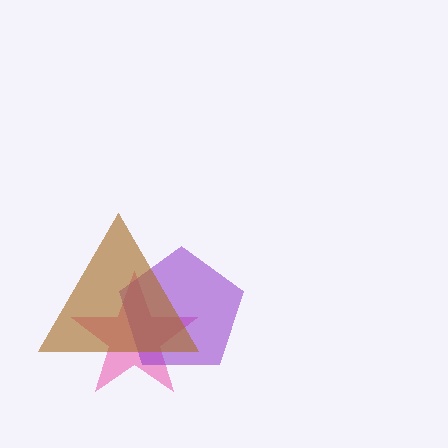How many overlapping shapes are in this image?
There are 3 overlapping shapes in the image.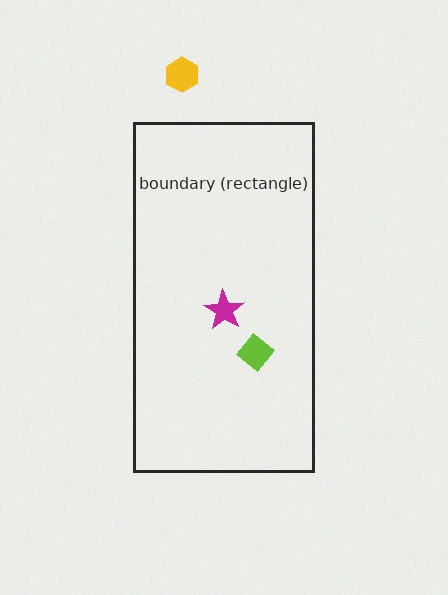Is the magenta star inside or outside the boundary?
Inside.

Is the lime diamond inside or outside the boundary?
Inside.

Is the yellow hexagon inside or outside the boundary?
Outside.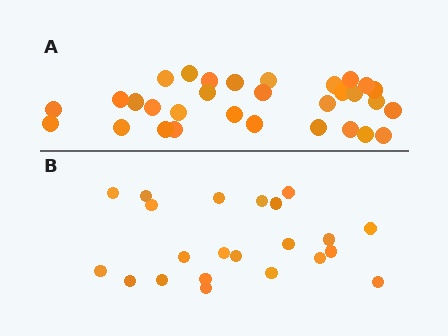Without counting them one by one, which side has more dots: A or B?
Region A (the top region) has more dots.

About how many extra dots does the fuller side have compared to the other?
Region A has roughly 8 or so more dots than region B.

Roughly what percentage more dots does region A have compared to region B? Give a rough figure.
About 40% more.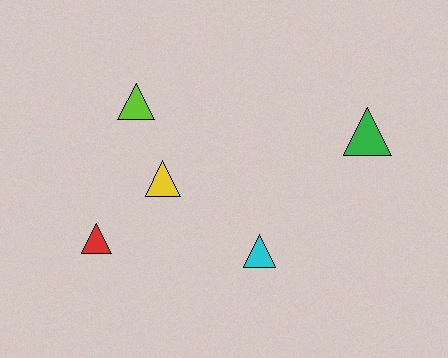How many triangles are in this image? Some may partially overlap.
There are 5 triangles.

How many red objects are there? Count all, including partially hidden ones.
There is 1 red object.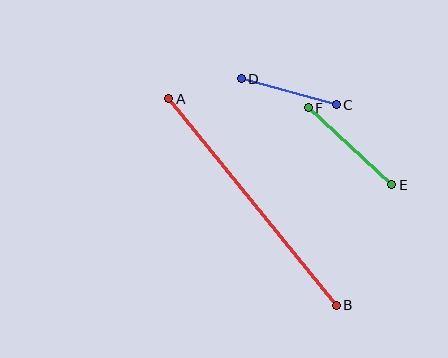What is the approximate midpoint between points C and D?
The midpoint is at approximately (289, 92) pixels.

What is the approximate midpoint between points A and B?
The midpoint is at approximately (252, 202) pixels.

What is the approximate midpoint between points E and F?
The midpoint is at approximately (350, 146) pixels.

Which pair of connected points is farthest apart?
Points A and B are farthest apart.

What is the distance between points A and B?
The distance is approximately 266 pixels.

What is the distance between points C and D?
The distance is approximately 98 pixels.